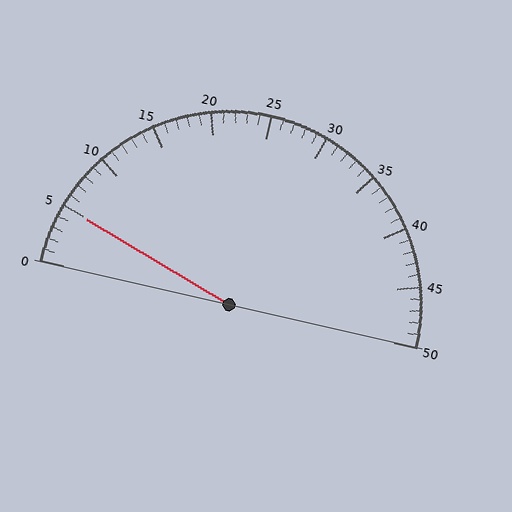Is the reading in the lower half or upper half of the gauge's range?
The reading is in the lower half of the range (0 to 50).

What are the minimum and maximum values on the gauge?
The gauge ranges from 0 to 50.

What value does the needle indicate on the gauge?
The needle indicates approximately 5.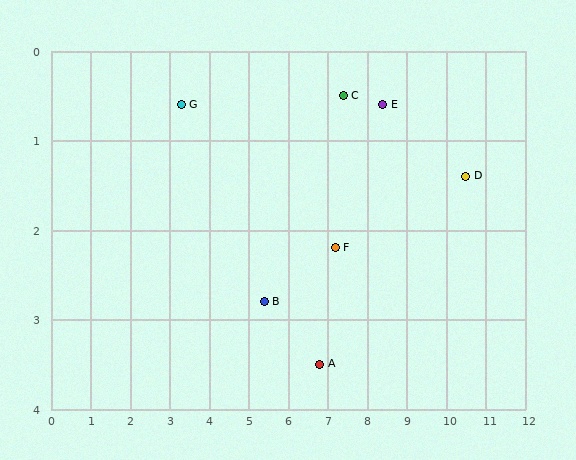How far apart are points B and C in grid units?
Points B and C are about 3.0 grid units apart.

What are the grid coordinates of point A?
Point A is at approximately (6.8, 3.5).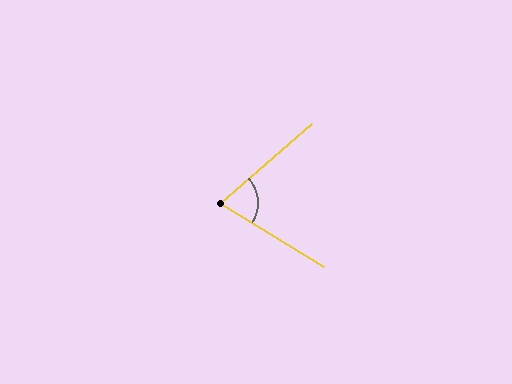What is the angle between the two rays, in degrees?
Approximately 72 degrees.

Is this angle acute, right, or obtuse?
It is acute.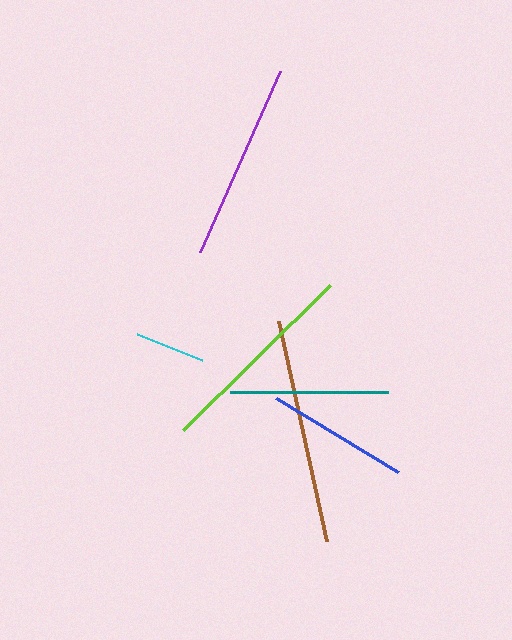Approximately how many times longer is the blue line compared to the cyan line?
The blue line is approximately 2.1 times the length of the cyan line.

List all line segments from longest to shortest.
From longest to shortest: brown, lime, purple, teal, blue, cyan.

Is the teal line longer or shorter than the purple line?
The purple line is longer than the teal line.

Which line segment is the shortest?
The cyan line is the shortest at approximately 69 pixels.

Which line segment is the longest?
The brown line is the longest at approximately 226 pixels.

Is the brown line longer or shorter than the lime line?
The brown line is longer than the lime line.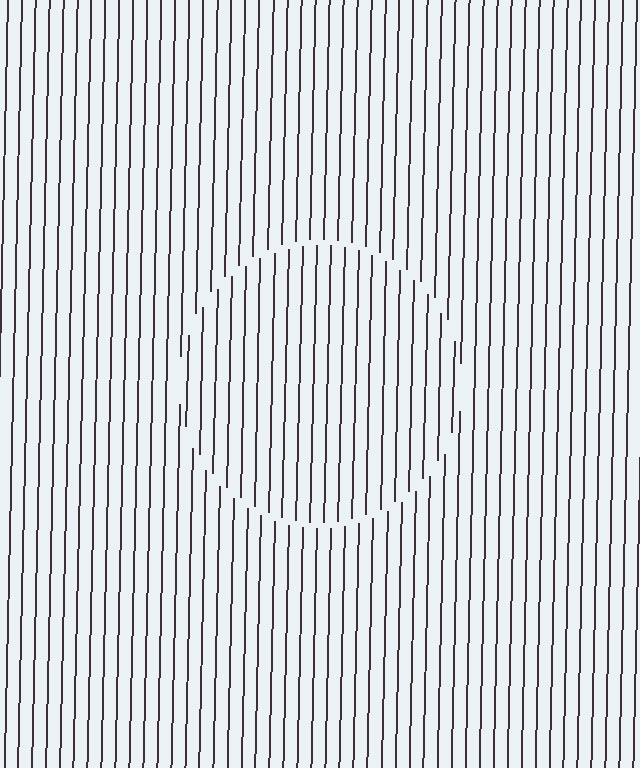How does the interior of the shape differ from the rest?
The interior of the shape contains the same grating, shifted by half a period — the contour is defined by the phase discontinuity where line-ends from the inner and outer gratings abut.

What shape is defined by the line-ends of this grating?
An illusory circle. The interior of the shape contains the same grating, shifted by half a period — the contour is defined by the phase discontinuity where line-ends from the inner and outer gratings abut.